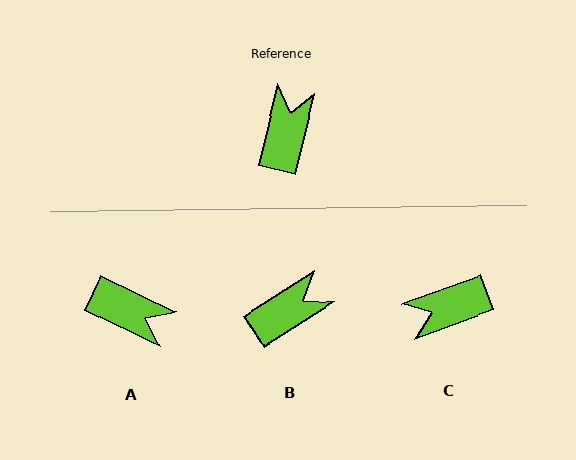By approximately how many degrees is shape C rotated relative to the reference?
Approximately 124 degrees counter-clockwise.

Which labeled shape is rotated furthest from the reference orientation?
C, about 124 degrees away.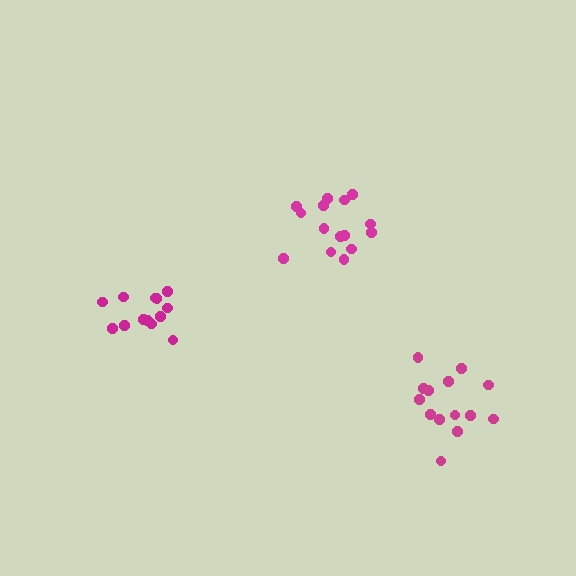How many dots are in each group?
Group 1: 13 dots, Group 2: 14 dots, Group 3: 15 dots (42 total).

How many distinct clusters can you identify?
There are 3 distinct clusters.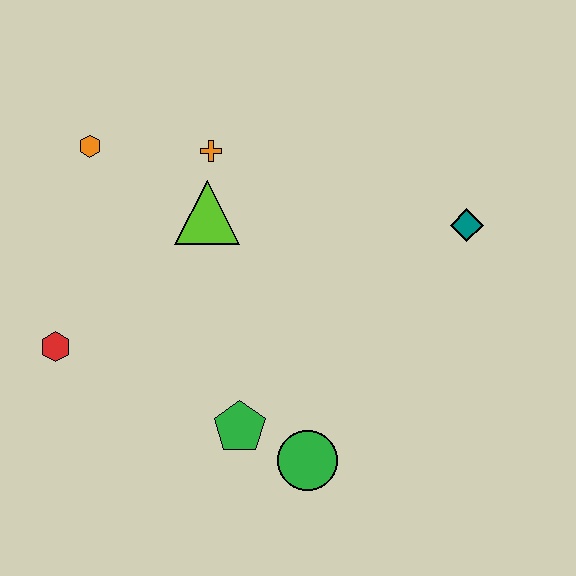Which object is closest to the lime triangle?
The orange cross is closest to the lime triangle.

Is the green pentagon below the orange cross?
Yes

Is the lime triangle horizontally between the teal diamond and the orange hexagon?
Yes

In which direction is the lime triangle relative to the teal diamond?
The lime triangle is to the left of the teal diamond.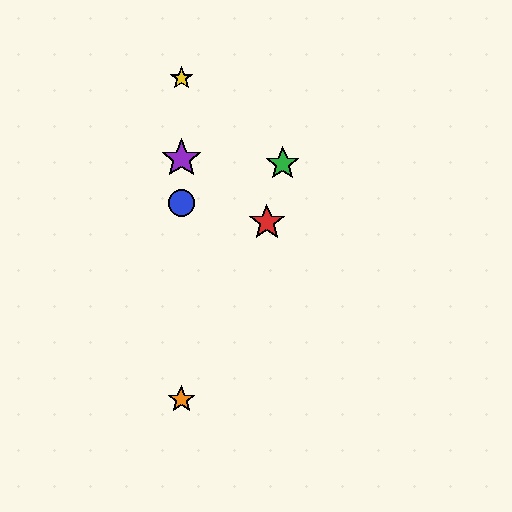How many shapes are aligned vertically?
4 shapes (the blue circle, the yellow star, the purple star, the orange star) are aligned vertically.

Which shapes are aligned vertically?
The blue circle, the yellow star, the purple star, the orange star are aligned vertically.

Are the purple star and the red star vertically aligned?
No, the purple star is at x≈181 and the red star is at x≈267.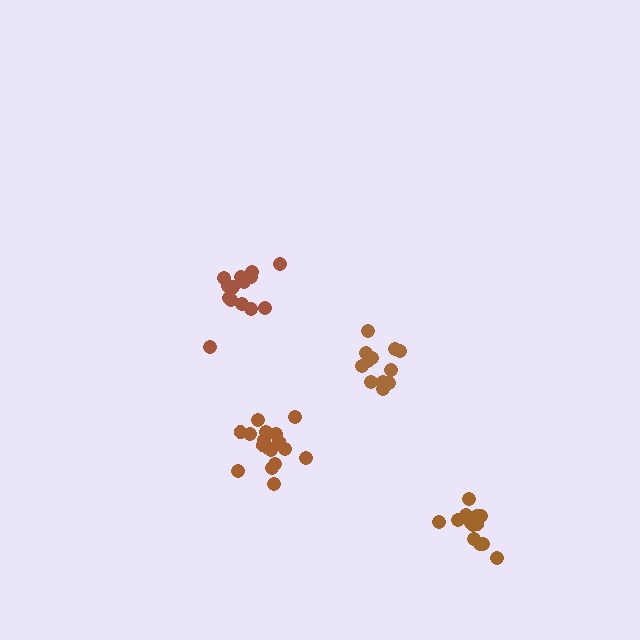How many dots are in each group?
Group 1: 14 dots, Group 2: 17 dots, Group 3: 12 dots, Group 4: 15 dots (58 total).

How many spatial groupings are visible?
There are 4 spatial groupings.